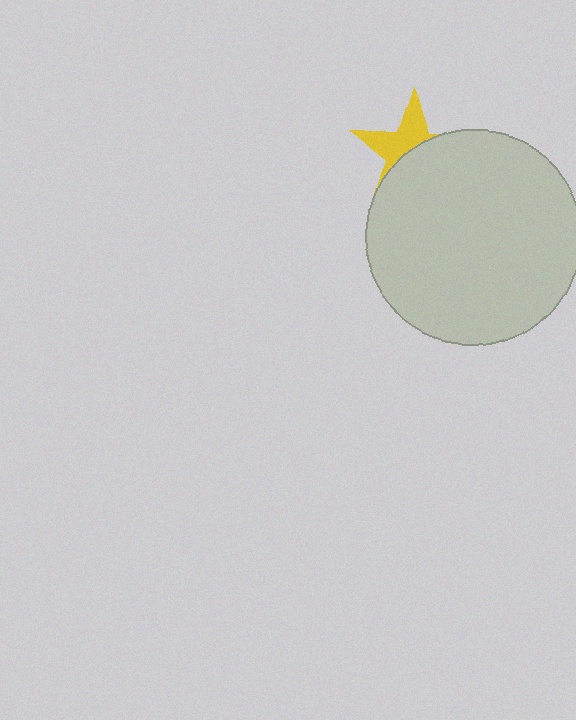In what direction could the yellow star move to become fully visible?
The yellow star could move up. That would shift it out from behind the light gray circle entirely.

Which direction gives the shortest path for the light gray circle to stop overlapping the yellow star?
Moving down gives the shortest separation.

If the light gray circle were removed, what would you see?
You would see the complete yellow star.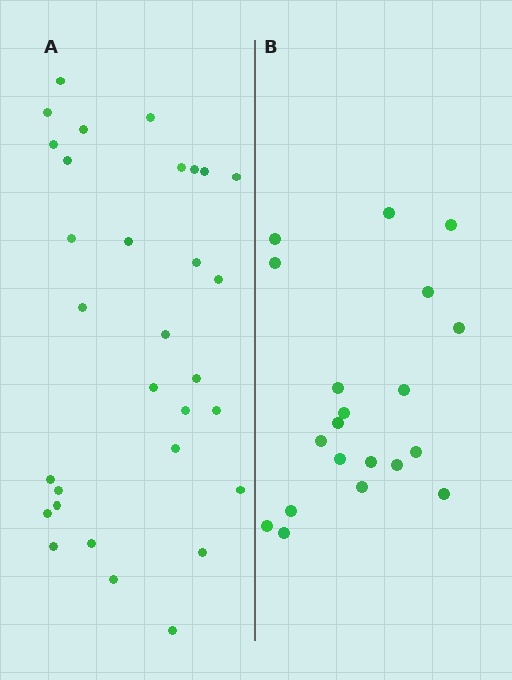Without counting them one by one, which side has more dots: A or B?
Region A (the left region) has more dots.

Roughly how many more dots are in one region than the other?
Region A has roughly 12 or so more dots than region B.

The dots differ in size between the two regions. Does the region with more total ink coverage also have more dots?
No. Region B has more total ink coverage because its dots are larger, but region A actually contains more individual dots. Total area can be misleading — the number of items is what matters here.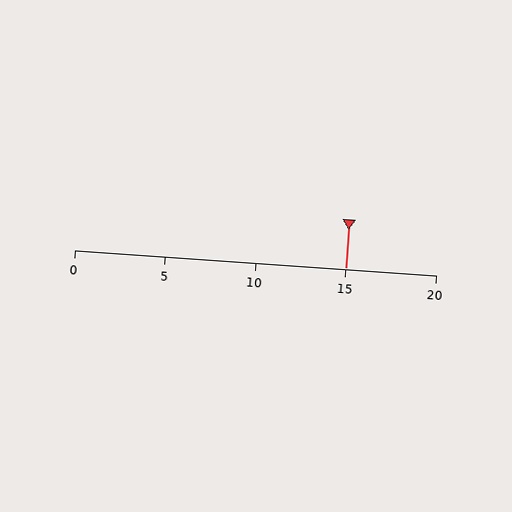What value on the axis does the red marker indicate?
The marker indicates approximately 15.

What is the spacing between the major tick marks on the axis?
The major ticks are spaced 5 apart.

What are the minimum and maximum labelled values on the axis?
The axis runs from 0 to 20.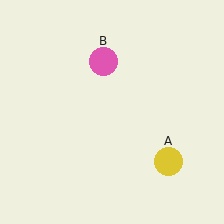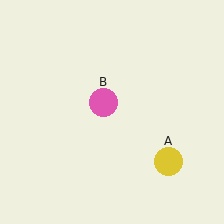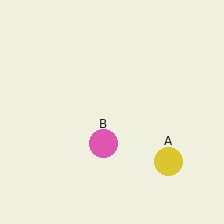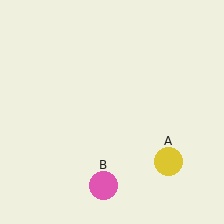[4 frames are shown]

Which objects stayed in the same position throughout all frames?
Yellow circle (object A) remained stationary.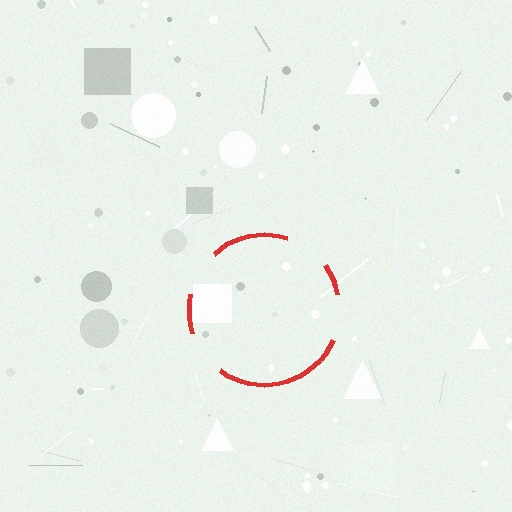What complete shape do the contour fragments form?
The contour fragments form a circle.